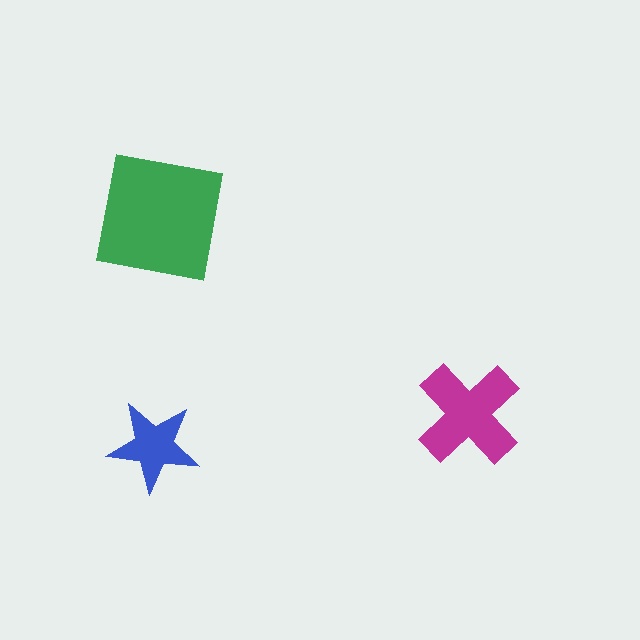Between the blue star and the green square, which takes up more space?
The green square.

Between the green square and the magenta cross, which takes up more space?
The green square.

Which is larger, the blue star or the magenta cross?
The magenta cross.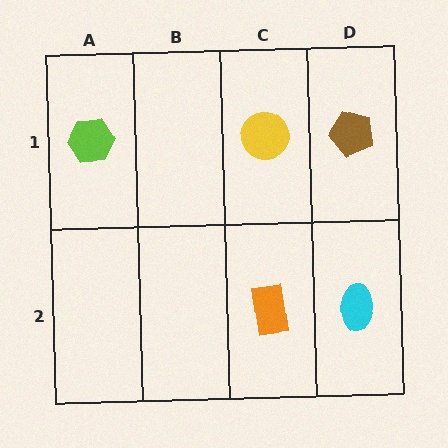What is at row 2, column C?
An orange rectangle.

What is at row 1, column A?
A lime hexagon.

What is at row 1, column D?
A brown pentagon.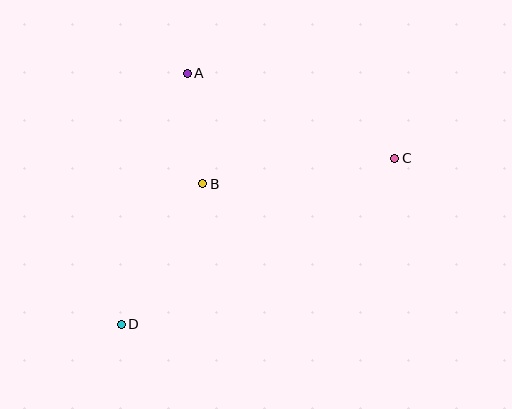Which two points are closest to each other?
Points A and B are closest to each other.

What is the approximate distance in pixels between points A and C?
The distance between A and C is approximately 224 pixels.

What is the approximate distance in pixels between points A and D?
The distance between A and D is approximately 259 pixels.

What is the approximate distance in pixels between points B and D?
The distance between B and D is approximately 162 pixels.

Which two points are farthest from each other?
Points C and D are farthest from each other.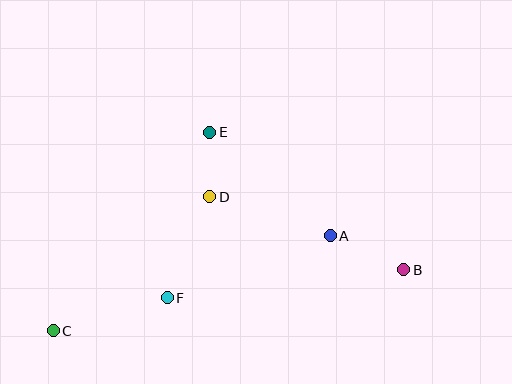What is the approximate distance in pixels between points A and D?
The distance between A and D is approximately 127 pixels.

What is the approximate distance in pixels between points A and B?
The distance between A and B is approximately 81 pixels.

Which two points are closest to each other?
Points D and E are closest to each other.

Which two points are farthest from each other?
Points B and C are farthest from each other.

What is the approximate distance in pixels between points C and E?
The distance between C and E is approximately 253 pixels.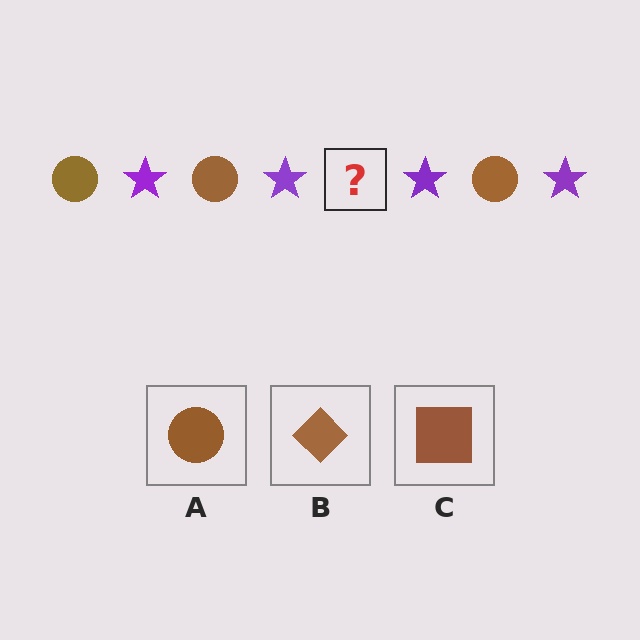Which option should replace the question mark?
Option A.